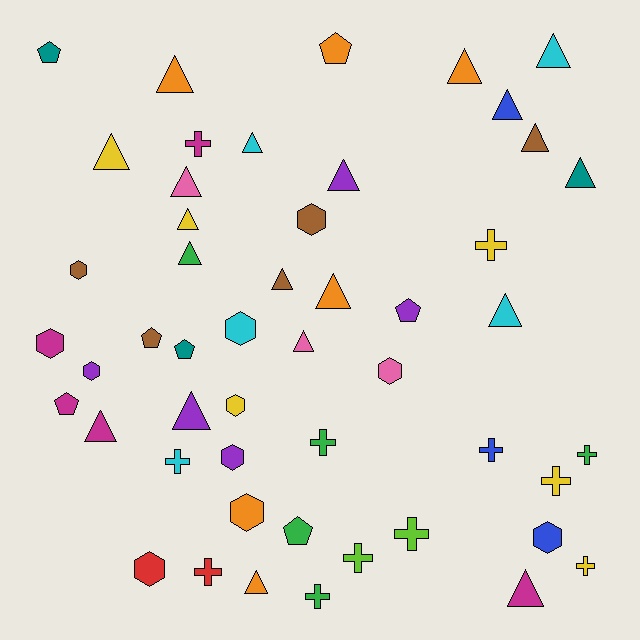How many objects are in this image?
There are 50 objects.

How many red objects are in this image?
There are 2 red objects.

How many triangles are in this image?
There are 20 triangles.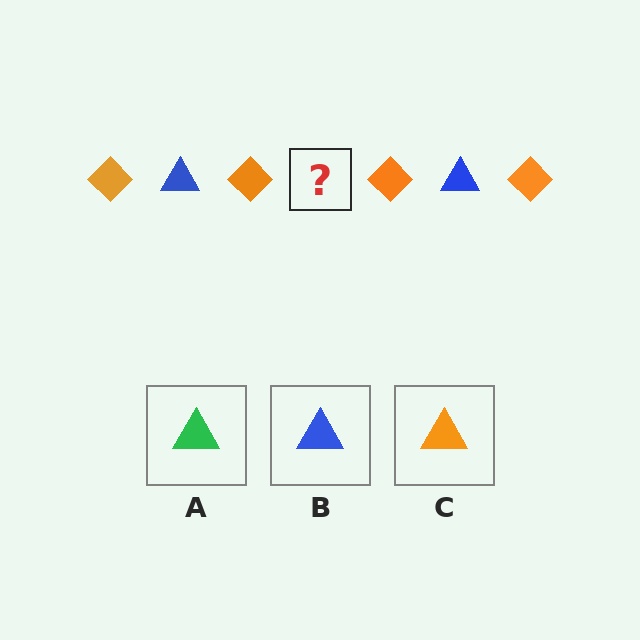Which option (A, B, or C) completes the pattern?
B.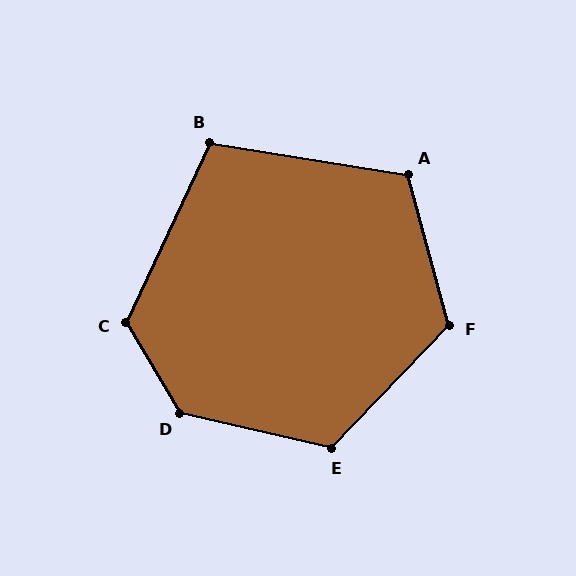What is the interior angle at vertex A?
Approximately 114 degrees (obtuse).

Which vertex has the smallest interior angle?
B, at approximately 106 degrees.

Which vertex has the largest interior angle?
D, at approximately 133 degrees.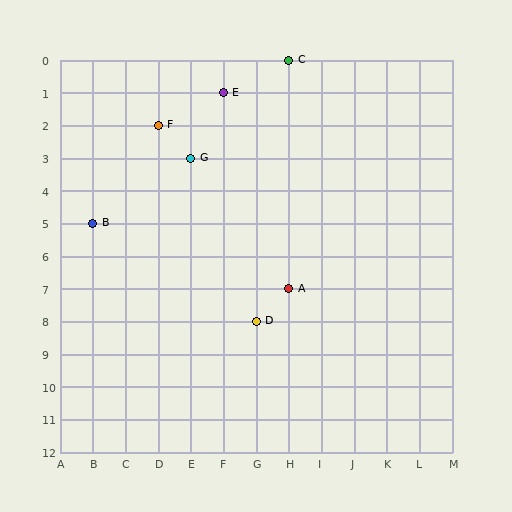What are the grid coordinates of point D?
Point D is at grid coordinates (G, 8).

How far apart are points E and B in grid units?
Points E and B are 4 columns and 4 rows apart (about 5.7 grid units diagonally).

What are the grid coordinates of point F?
Point F is at grid coordinates (D, 2).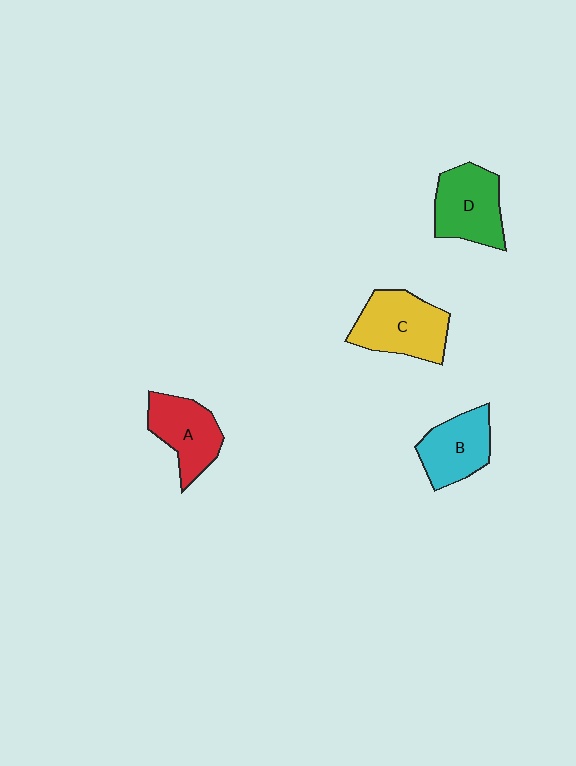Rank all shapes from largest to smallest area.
From largest to smallest: C (yellow), D (green), A (red), B (cyan).